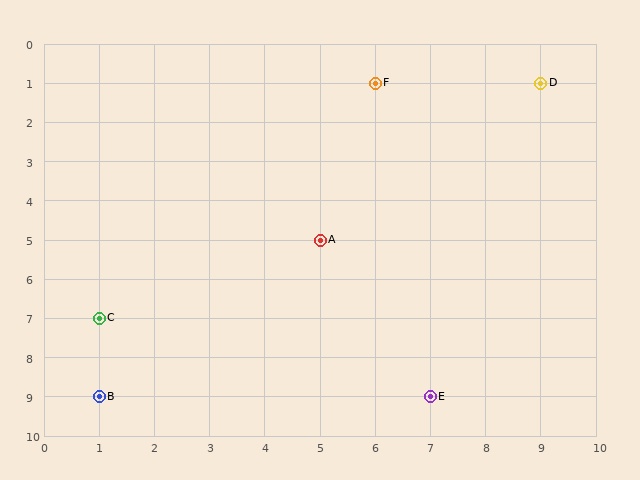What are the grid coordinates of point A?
Point A is at grid coordinates (5, 5).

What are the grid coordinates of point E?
Point E is at grid coordinates (7, 9).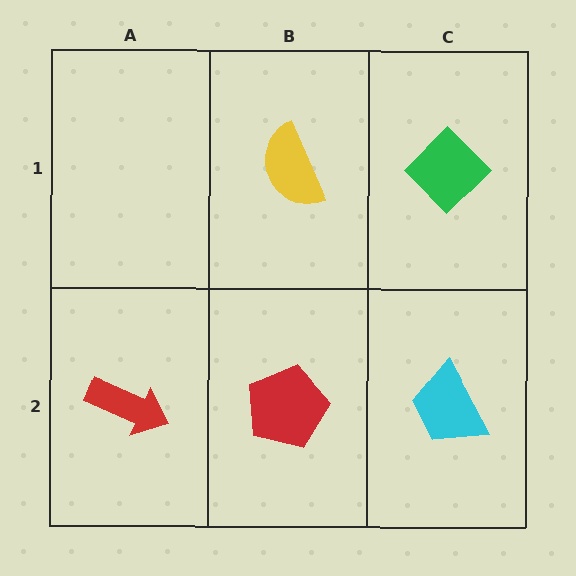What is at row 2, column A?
A red arrow.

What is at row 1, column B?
A yellow semicircle.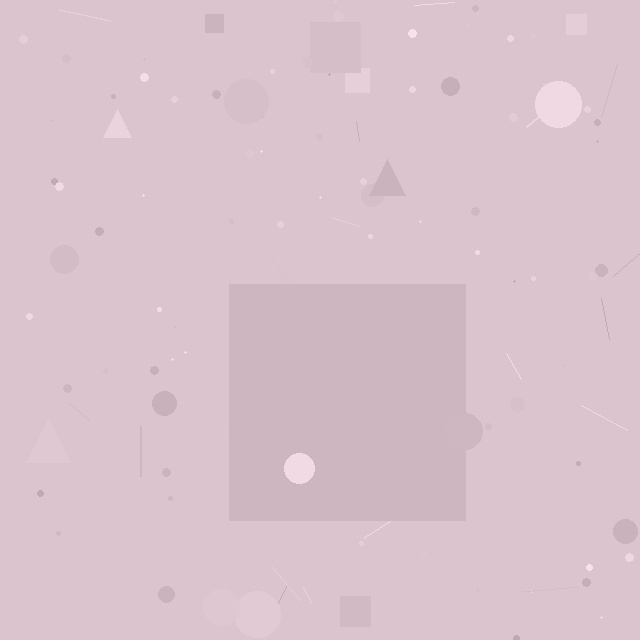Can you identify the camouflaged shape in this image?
The camouflaged shape is a square.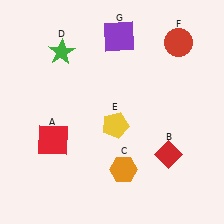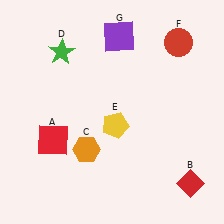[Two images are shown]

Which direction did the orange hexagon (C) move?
The orange hexagon (C) moved left.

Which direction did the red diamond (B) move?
The red diamond (B) moved down.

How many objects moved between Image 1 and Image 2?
2 objects moved between the two images.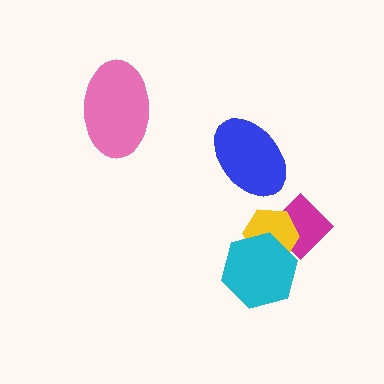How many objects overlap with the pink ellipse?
0 objects overlap with the pink ellipse.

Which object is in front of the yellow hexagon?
The cyan hexagon is in front of the yellow hexagon.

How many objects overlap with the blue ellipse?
0 objects overlap with the blue ellipse.